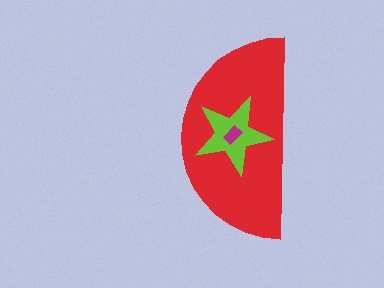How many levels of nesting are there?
3.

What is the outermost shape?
The red semicircle.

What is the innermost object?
The magenta rectangle.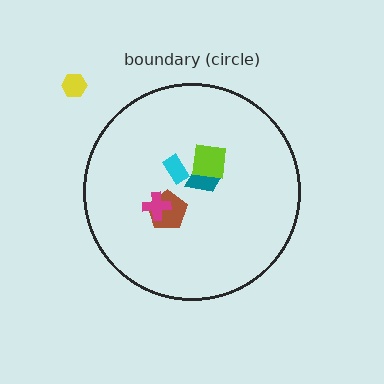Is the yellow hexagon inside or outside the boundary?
Outside.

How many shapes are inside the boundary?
5 inside, 1 outside.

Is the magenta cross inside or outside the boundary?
Inside.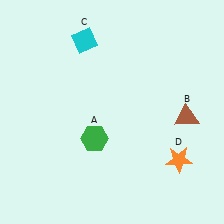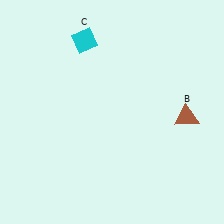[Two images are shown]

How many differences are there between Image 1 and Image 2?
There are 2 differences between the two images.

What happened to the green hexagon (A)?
The green hexagon (A) was removed in Image 2. It was in the bottom-left area of Image 1.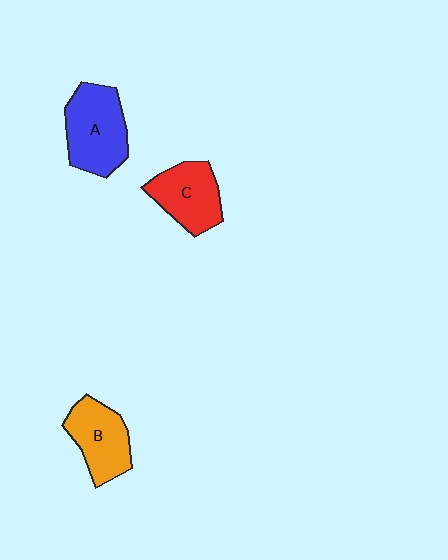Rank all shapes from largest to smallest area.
From largest to smallest: A (blue), B (orange), C (red).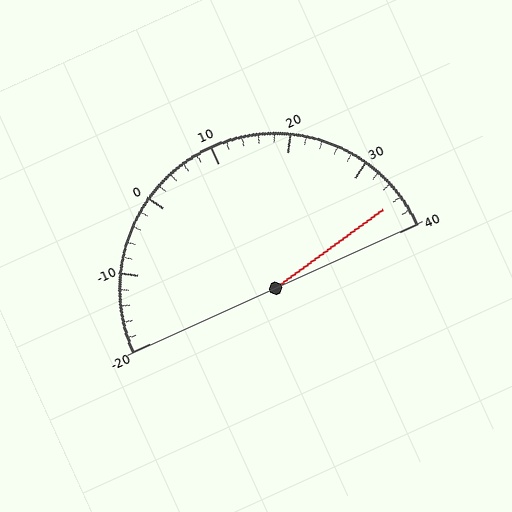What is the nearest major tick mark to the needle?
The nearest major tick mark is 40.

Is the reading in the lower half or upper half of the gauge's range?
The reading is in the upper half of the range (-20 to 40).